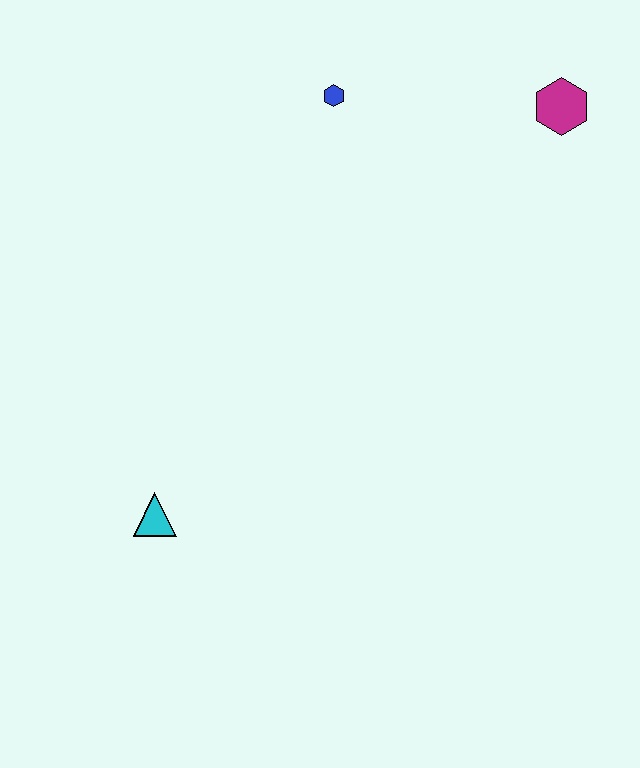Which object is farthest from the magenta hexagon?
The cyan triangle is farthest from the magenta hexagon.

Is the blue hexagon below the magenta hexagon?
No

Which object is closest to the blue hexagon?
The magenta hexagon is closest to the blue hexagon.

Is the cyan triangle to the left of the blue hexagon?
Yes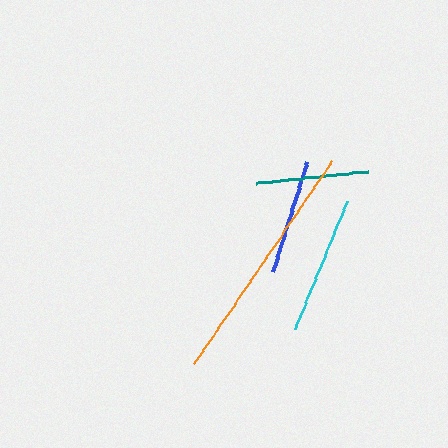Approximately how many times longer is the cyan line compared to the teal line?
The cyan line is approximately 1.2 times the length of the teal line.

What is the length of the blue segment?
The blue segment is approximately 115 pixels long.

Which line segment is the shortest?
The teal line is the shortest at approximately 112 pixels.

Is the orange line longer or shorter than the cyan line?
The orange line is longer than the cyan line.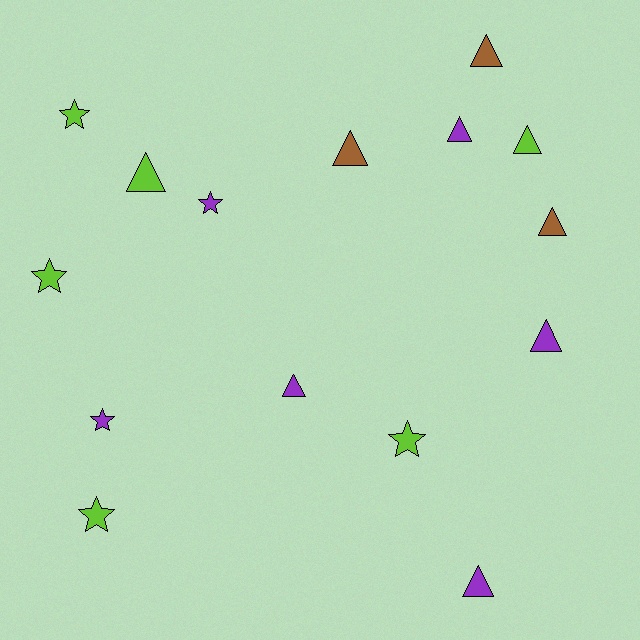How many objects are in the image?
There are 15 objects.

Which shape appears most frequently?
Triangle, with 9 objects.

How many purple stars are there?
There are 2 purple stars.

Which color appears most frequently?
Purple, with 6 objects.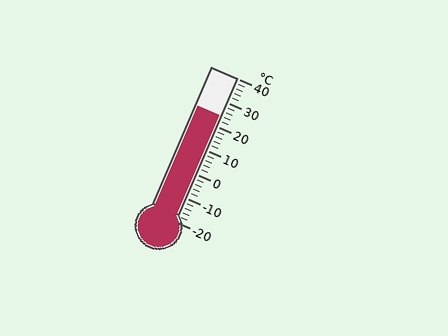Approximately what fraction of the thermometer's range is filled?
The thermometer is filled to approximately 75% of its range.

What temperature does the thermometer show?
The thermometer shows approximately 24°C.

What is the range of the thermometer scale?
The thermometer scale ranges from -20°C to 40°C.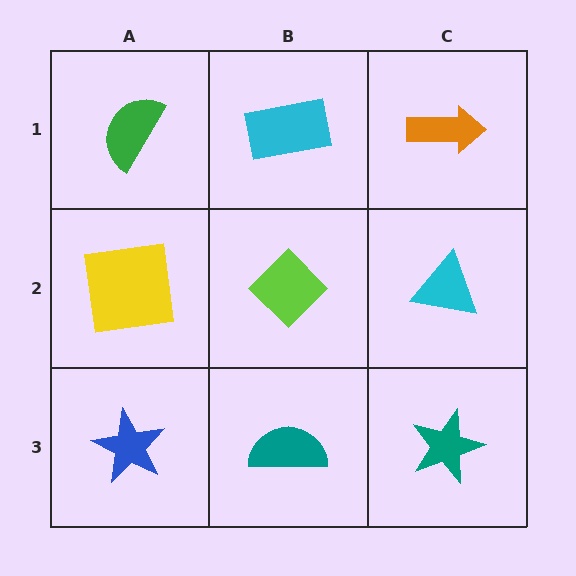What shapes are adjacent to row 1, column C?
A cyan triangle (row 2, column C), a cyan rectangle (row 1, column B).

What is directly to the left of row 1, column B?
A green semicircle.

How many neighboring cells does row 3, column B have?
3.